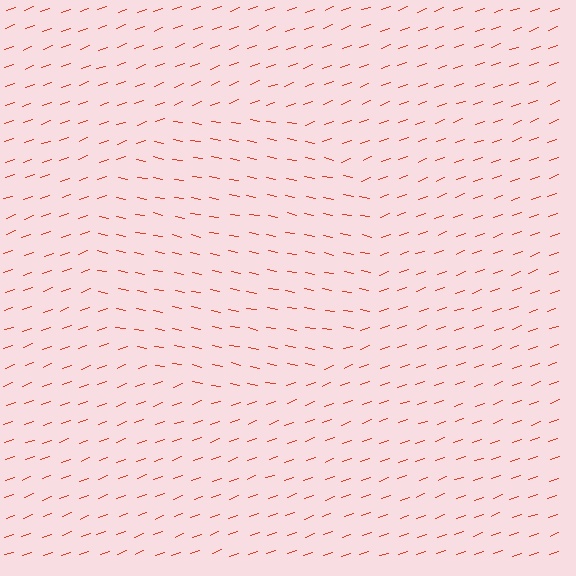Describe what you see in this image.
The image is filled with small red line segments. A circle region in the image has lines oriented differently from the surrounding lines, creating a visible texture boundary.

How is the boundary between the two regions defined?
The boundary is defined purely by a change in line orientation (approximately 30 degrees difference). All lines are the same color and thickness.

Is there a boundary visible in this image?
Yes, there is a texture boundary formed by a change in line orientation.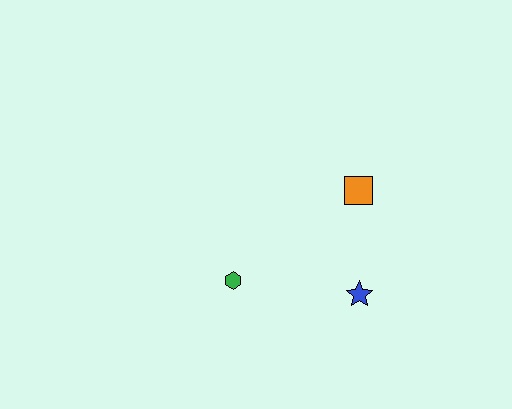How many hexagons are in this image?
There is 1 hexagon.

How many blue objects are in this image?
There is 1 blue object.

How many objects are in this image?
There are 3 objects.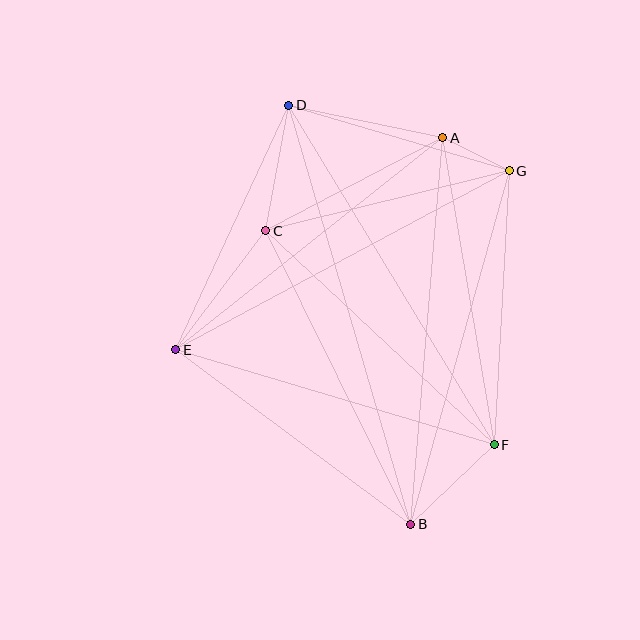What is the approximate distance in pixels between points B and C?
The distance between B and C is approximately 327 pixels.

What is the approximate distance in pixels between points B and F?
The distance between B and F is approximately 116 pixels.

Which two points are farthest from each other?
Points B and D are farthest from each other.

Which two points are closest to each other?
Points A and G are closest to each other.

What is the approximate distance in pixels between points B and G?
The distance between B and G is approximately 367 pixels.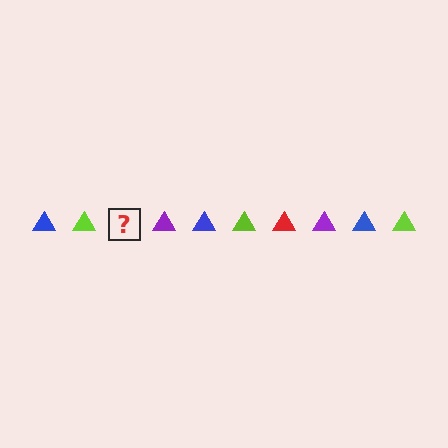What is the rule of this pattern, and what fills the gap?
The rule is that the pattern cycles through blue, lime, red, purple triangles. The gap should be filled with a red triangle.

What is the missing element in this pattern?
The missing element is a red triangle.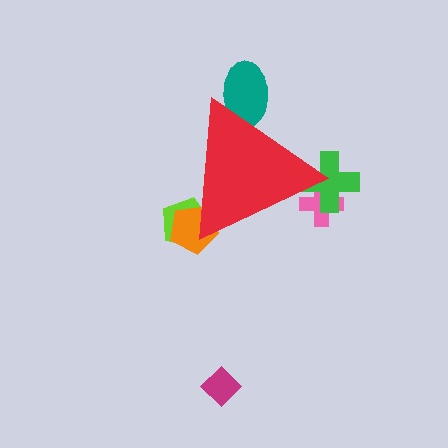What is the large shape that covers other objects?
A red triangle.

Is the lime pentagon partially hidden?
Yes, the lime pentagon is partially hidden behind the red triangle.